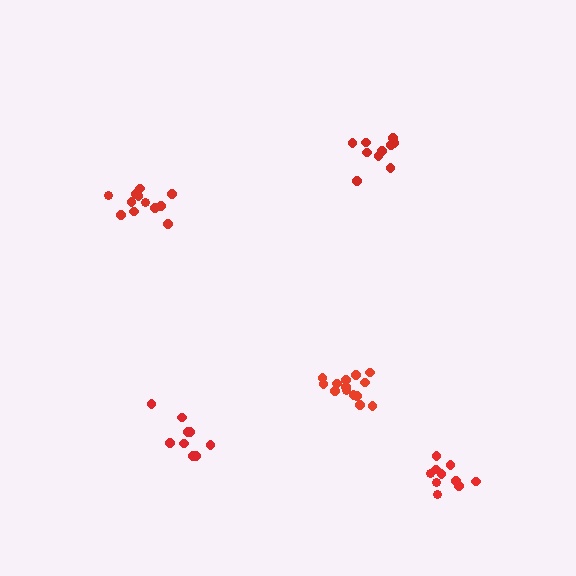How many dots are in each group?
Group 1: 12 dots, Group 2: 9 dots, Group 3: 10 dots, Group 4: 10 dots, Group 5: 14 dots (55 total).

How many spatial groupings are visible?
There are 5 spatial groupings.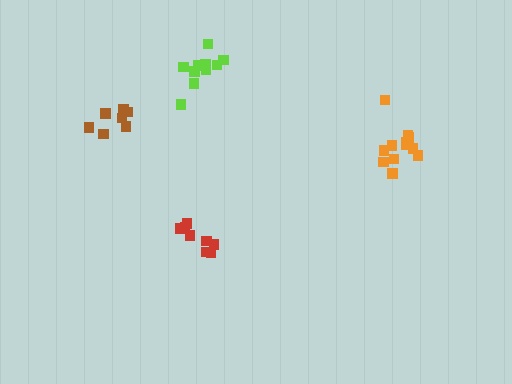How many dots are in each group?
Group 1: 9 dots, Group 2: 7 dots, Group 3: 12 dots, Group 4: 10 dots (38 total).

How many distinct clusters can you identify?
There are 4 distinct clusters.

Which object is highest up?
The lime cluster is topmost.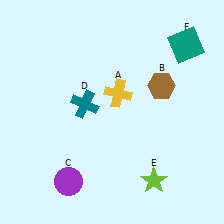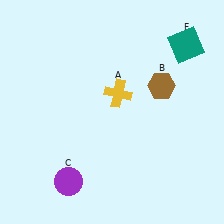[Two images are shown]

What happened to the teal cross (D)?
The teal cross (D) was removed in Image 2. It was in the top-left area of Image 1.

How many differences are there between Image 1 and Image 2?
There are 2 differences between the two images.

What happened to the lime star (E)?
The lime star (E) was removed in Image 2. It was in the bottom-right area of Image 1.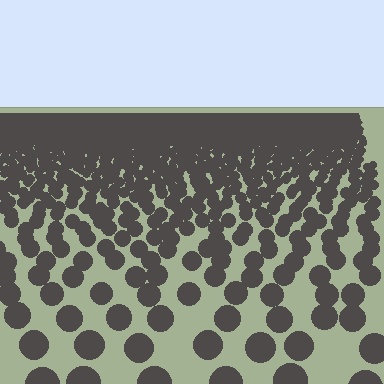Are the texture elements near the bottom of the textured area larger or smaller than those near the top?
Larger. Near the bottom, elements are closer to the viewer and appear at a bigger on-screen size.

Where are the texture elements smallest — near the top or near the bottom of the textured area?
Near the top.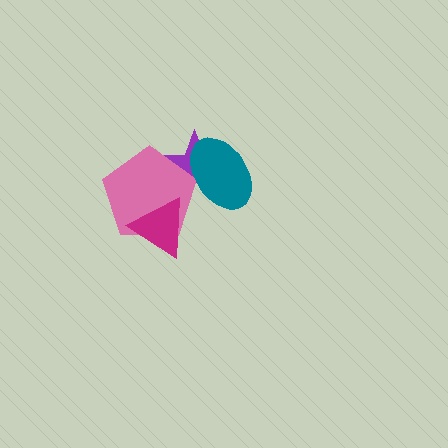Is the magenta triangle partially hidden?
No, no other shape covers it.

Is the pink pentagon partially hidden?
Yes, it is partially covered by another shape.